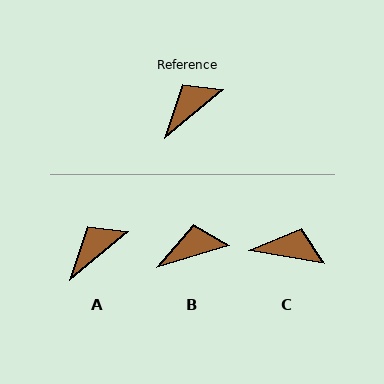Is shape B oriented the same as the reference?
No, it is off by about 23 degrees.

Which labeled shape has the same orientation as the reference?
A.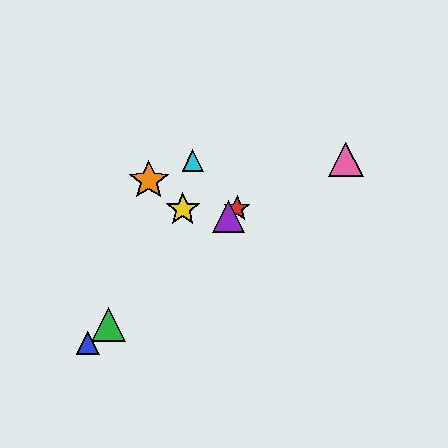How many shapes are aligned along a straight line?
4 shapes (the red star, the blue triangle, the green triangle, the purple triangle) are aligned along a straight line.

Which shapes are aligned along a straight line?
The red star, the blue triangle, the green triangle, the purple triangle are aligned along a straight line.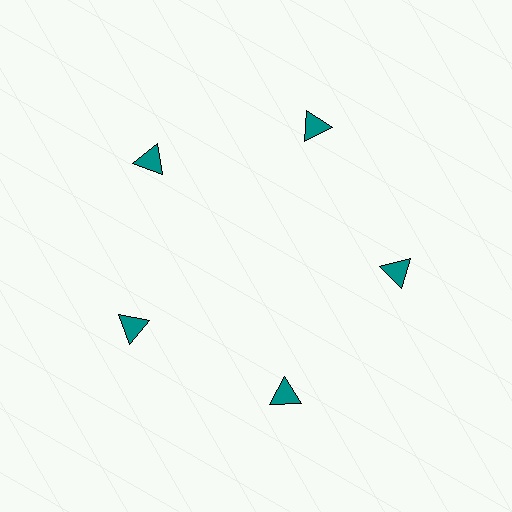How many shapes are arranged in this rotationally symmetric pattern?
There are 5 shapes, arranged in 5 groups of 1.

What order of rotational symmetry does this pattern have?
This pattern has 5-fold rotational symmetry.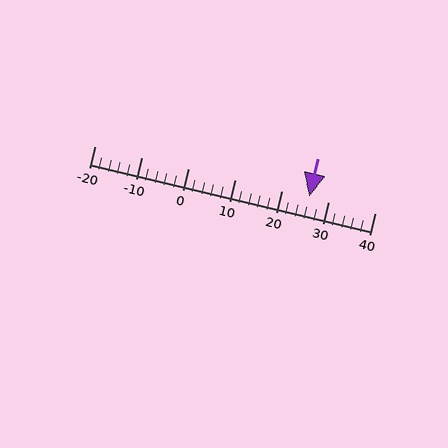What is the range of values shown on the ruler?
The ruler shows values from -20 to 40.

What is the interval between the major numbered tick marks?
The major tick marks are spaced 10 units apart.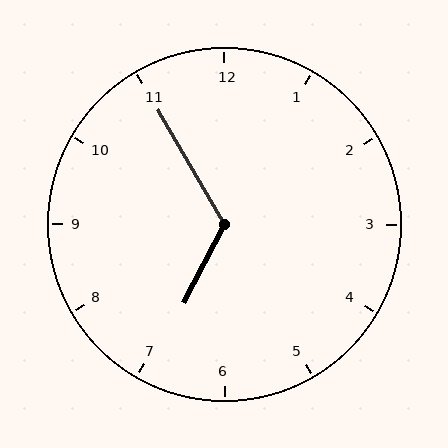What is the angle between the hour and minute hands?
Approximately 122 degrees.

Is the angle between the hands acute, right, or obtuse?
It is obtuse.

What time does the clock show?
6:55.